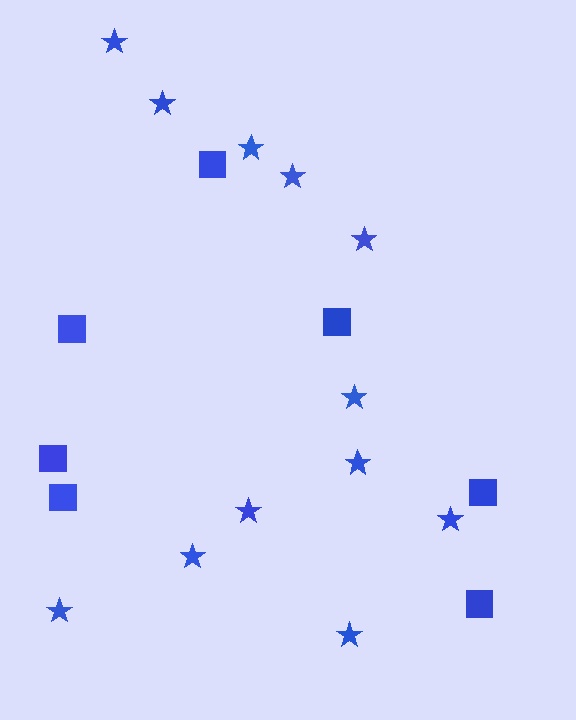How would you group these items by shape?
There are 2 groups: one group of squares (7) and one group of stars (12).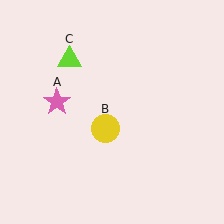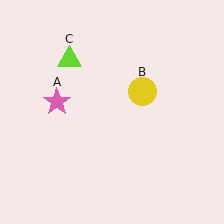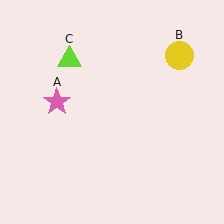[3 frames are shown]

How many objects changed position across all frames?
1 object changed position: yellow circle (object B).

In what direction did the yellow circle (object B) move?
The yellow circle (object B) moved up and to the right.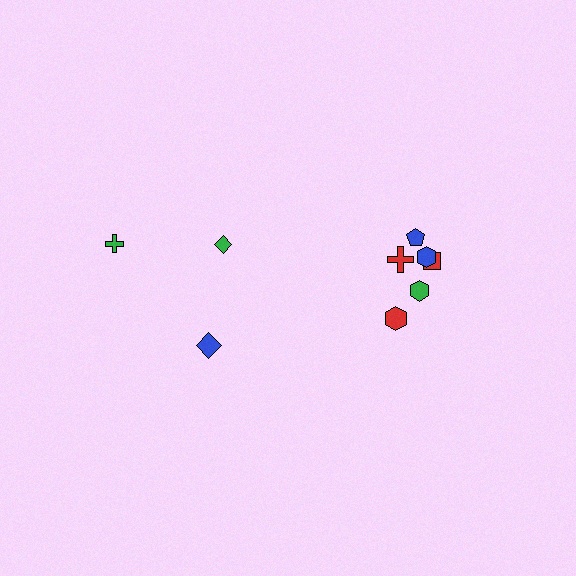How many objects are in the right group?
There are 6 objects.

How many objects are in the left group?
There are 3 objects.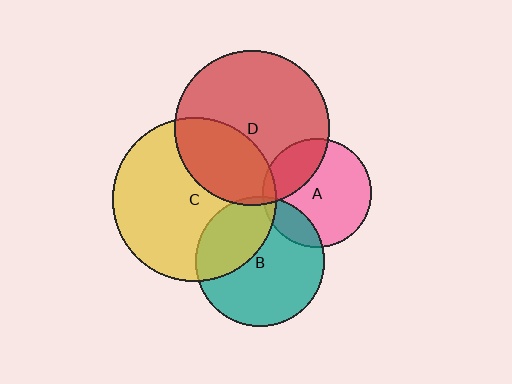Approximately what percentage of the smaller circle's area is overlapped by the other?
Approximately 15%.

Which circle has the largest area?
Circle C (yellow).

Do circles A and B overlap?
Yes.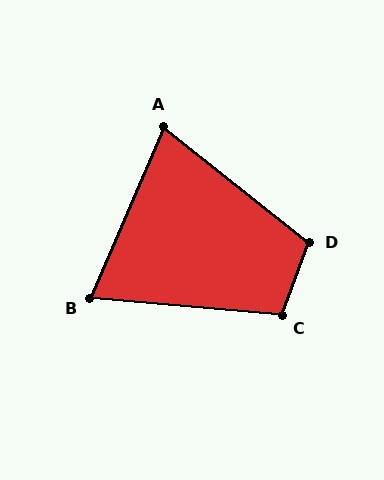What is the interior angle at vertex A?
Approximately 75 degrees (acute).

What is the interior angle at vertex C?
Approximately 105 degrees (obtuse).